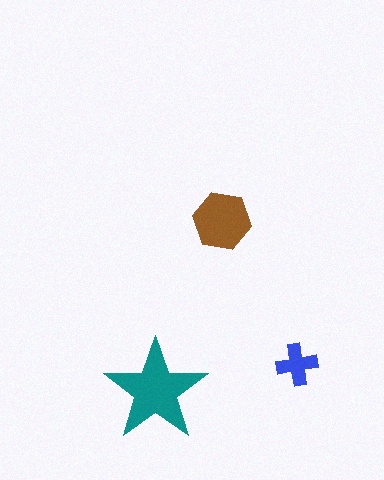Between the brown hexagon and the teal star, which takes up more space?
The teal star.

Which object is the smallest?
The blue cross.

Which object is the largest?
The teal star.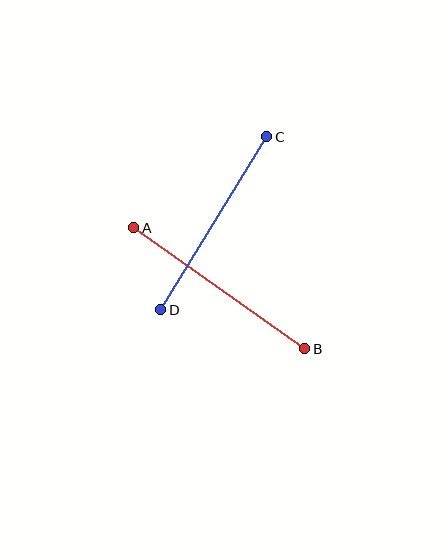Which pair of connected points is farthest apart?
Points A and B are farthest apart.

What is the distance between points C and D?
The distance is approximately 203 pixels.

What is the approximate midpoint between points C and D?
The midpoint is at approximately (214, 223) pixels.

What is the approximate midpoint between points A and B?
The midpoint is at approximately (219, 288) pixels.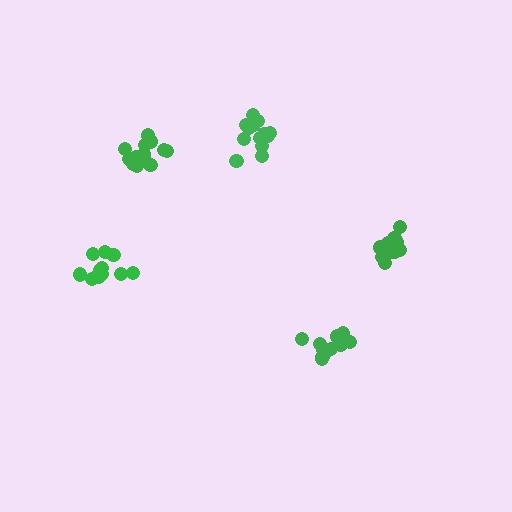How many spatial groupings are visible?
There are 5 spatial groupings.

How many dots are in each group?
Group 1: 15 dots, Group 2: 13 dots, Group 3: 15 dots, Group 4: 15 dots, Group 5: 11 dots (69 total).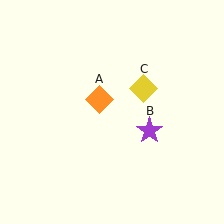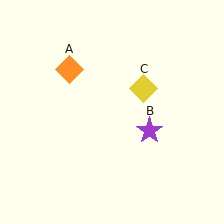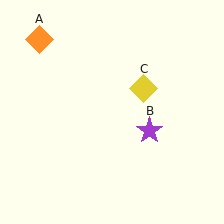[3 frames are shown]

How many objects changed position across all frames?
1 object changed position: orange diamond (object A).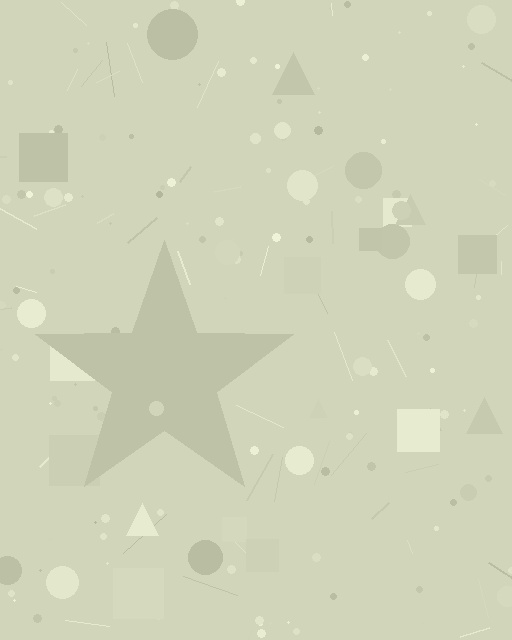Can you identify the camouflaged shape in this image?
The camouflaged shape is a star.